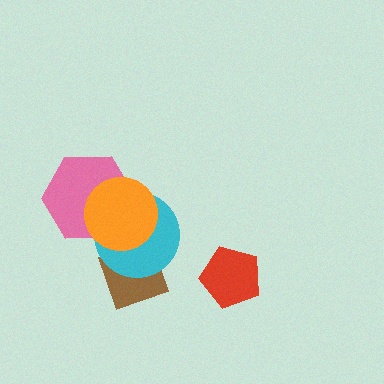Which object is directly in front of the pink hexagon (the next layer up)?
The cyan circle is directly in front of the pink hexagon.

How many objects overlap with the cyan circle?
3 objects overlap with the cyan circle.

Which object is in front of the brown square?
The cyan circle is in front of the brown square.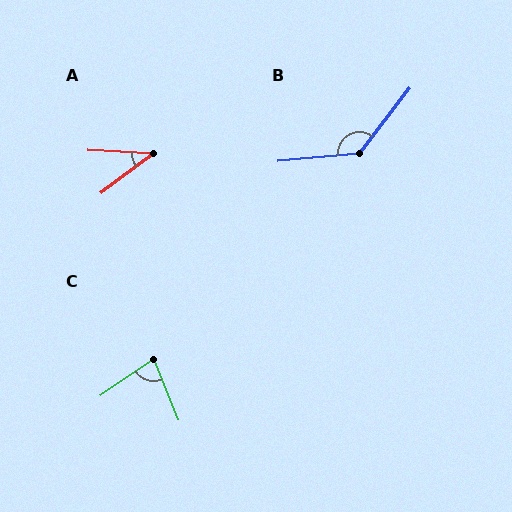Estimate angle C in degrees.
Approximately 78 degrees.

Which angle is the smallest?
A, at approximately 40 degrees.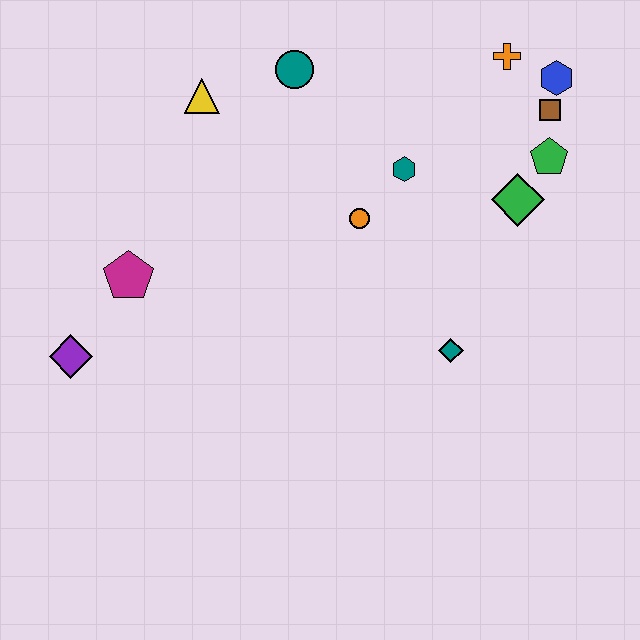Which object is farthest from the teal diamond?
The purple diamond is farthest from the teal diamond.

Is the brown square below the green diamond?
No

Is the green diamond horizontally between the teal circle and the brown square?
Yes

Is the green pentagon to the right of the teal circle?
Yes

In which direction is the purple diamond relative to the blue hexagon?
The purple diamond is to the left of the blue hexagon.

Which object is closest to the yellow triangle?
The teal circle is closest to the yellow triangle.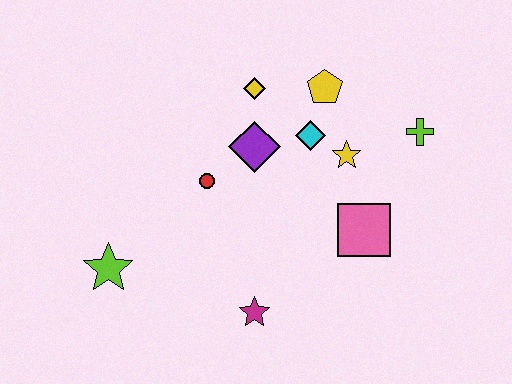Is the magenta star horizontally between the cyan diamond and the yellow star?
No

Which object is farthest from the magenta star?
The lime cross is farthest from the magenta star.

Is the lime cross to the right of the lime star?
Yes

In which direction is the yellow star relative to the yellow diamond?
The yellow star is to the right of the yellow diamond.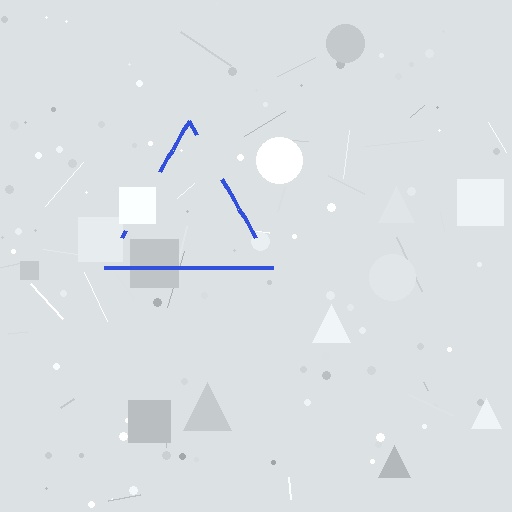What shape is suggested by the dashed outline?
The dashed outline suggests a triangle.